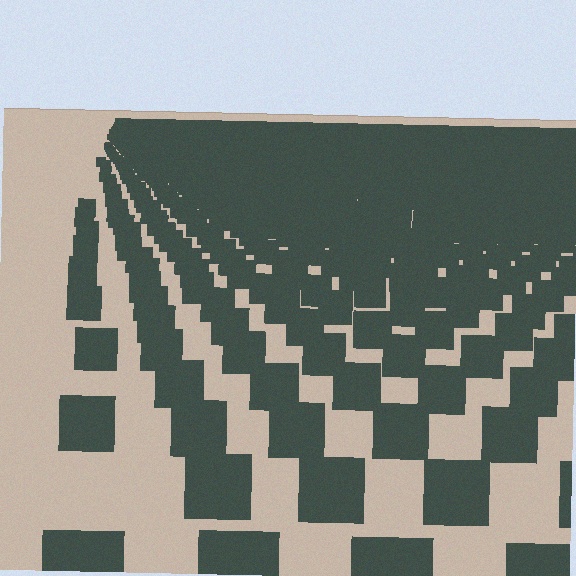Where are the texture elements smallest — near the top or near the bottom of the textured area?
Near the top.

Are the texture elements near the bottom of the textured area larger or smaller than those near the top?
Larger. Near the bottom, elements are closer to the viewer and appear at a bigger on-screen size.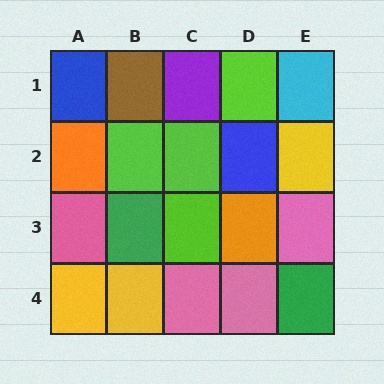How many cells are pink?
4 cells are pink.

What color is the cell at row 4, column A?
Yellow.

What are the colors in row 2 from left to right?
Orange, lime, lime, blue, yellow.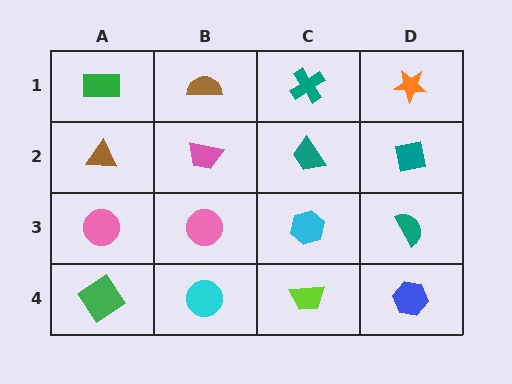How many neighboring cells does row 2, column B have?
4.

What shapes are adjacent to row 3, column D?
A teal square (row 2, column D), a blue hexagon (row 4, column D), a cyan hexagon (row 3, column C).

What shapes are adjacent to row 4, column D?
A teal semicircle (row 3, column D), a lime trapezoid (row 4, column C).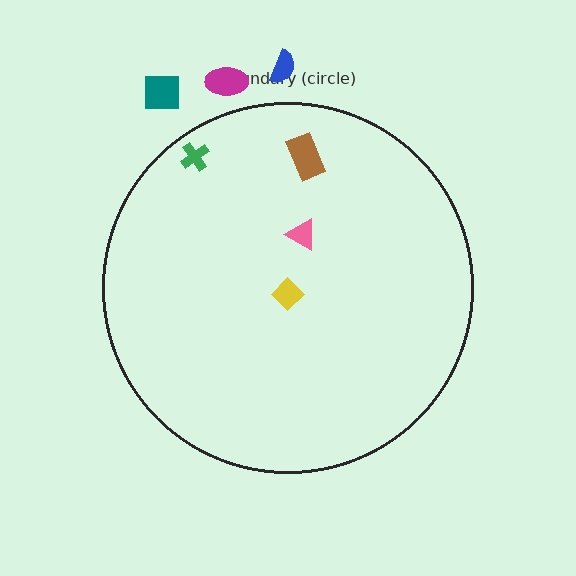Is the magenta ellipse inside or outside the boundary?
Outside.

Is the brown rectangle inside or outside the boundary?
Inside.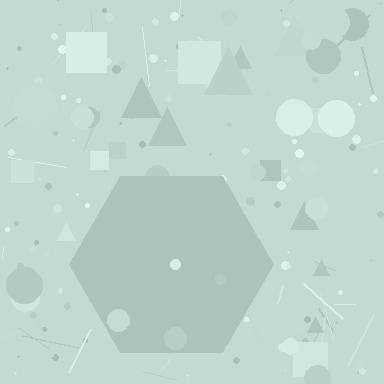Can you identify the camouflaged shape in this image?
The camouflaged shape is a hexagon.